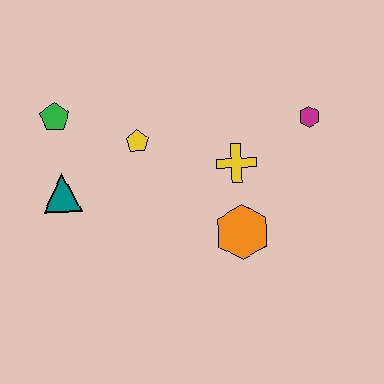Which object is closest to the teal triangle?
The green pentagon is closest to the teal triangle.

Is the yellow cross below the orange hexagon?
No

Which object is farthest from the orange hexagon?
The green pentagon is farthest from the orange hexagon.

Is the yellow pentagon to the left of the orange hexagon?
Yes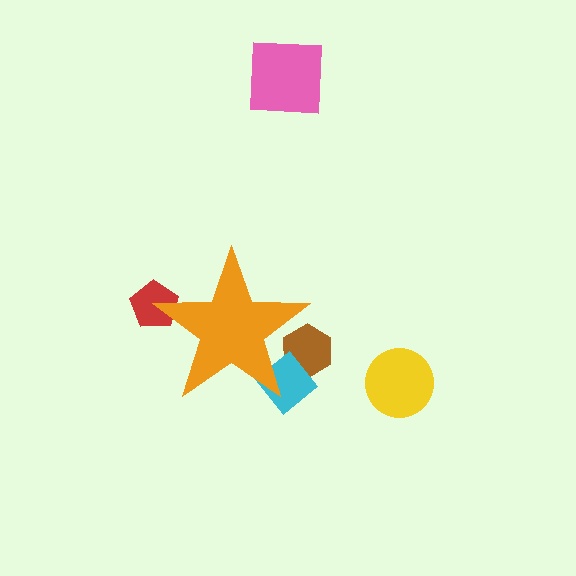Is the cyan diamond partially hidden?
Yes, the cyan diamond is partially hidden behind the orange star.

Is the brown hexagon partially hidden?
Yes, the brown hexagon is partially hidden behind the orange star.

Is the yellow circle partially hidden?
No, the yellow circle is fully visible.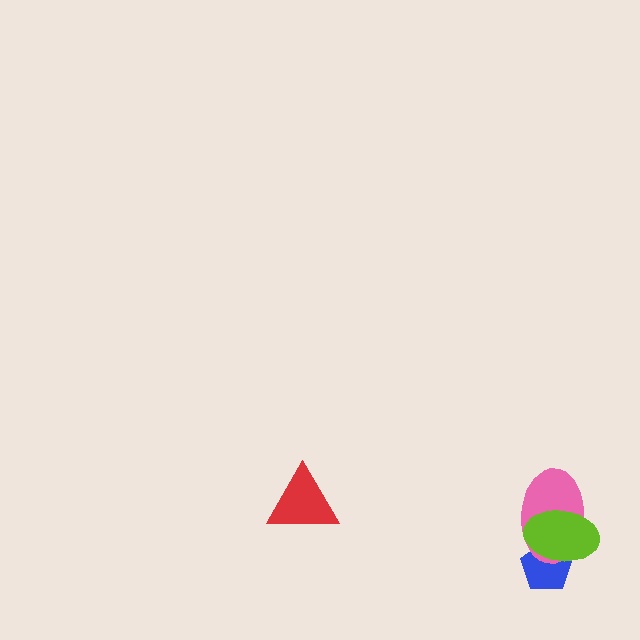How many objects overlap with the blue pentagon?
2 objects overlap with the blue pentagon.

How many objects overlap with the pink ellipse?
2 objects overlap with the pink ellipse.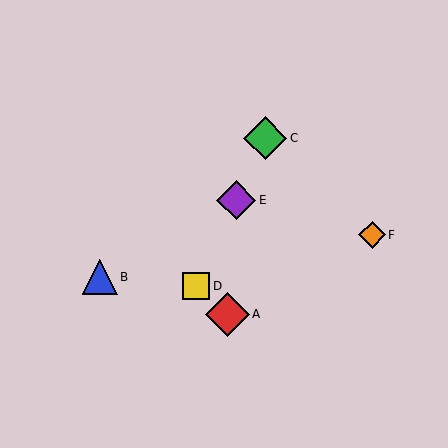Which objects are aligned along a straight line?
Objects C, D, E are aligned along a straight line.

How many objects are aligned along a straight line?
3 objects (C, D, E) are aligned along a straight line.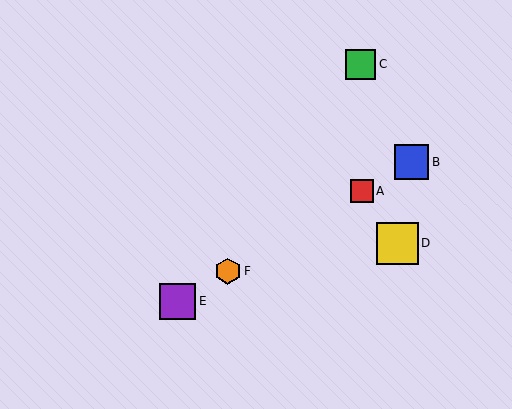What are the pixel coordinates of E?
Object E is at (178, 301).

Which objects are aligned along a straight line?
Objects A, B, E, F are aligned along a straight line.